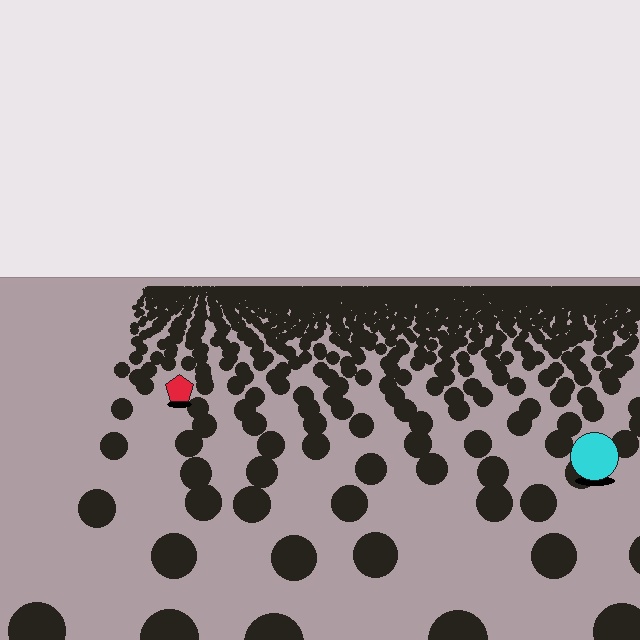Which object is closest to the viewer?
The cyan circle is closest. The texture marks near it are larger and more spread out.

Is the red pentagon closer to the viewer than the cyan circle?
No. The cyan circle is closer — you can tell from the texture gradient: the ground texture is coarser near it.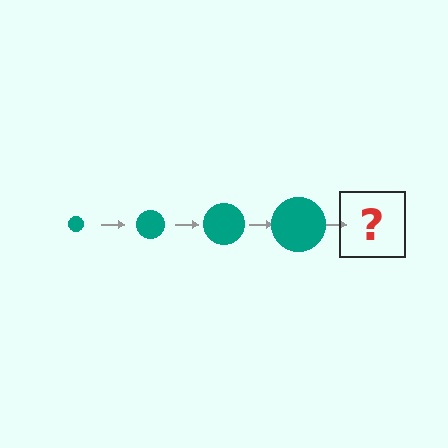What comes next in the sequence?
The next element should be a teal circle, larger than the previous one.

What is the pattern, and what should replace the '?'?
The pattern is that the circle gets progressively larger each step. The '?' should be a teal circle, larger than the previous one.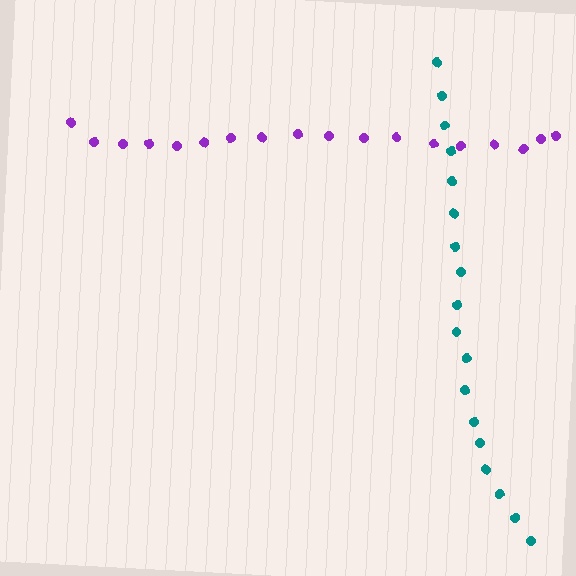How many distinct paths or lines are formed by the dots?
There are 2 distinct paths.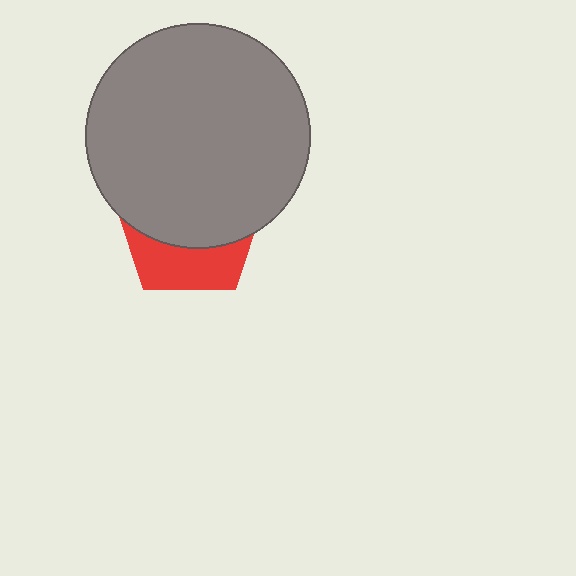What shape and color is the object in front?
The object in front is a gray circle.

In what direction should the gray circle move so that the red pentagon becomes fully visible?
The gray circle should move up. That is the shortest direction to clear the overlap and leave the red pentagon fully visible.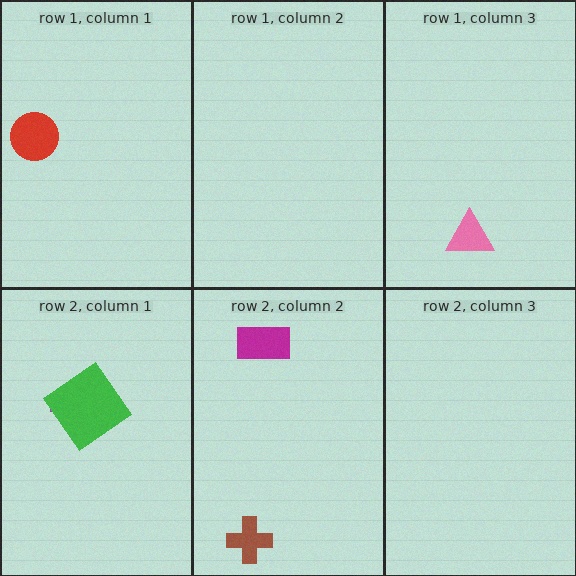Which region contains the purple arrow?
The row 2, column 1 region.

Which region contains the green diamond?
The row 2, column 1 region.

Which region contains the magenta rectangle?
The row 2, column 2 region.